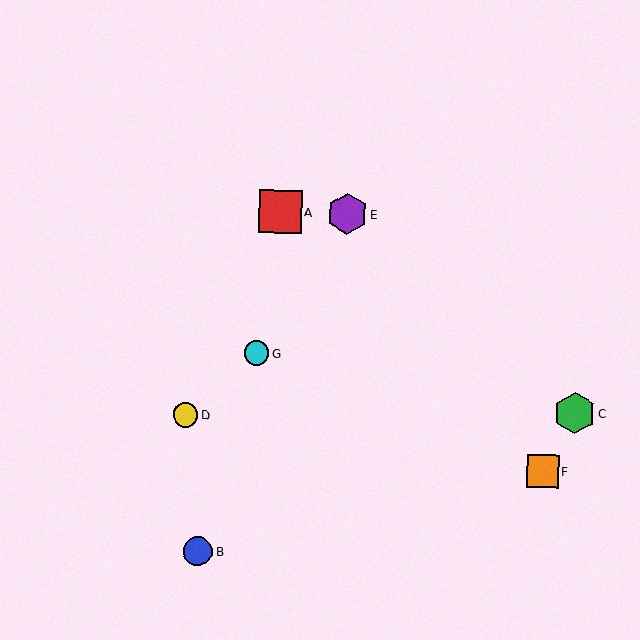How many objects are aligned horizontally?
2 objects (A, E) are aligned horizontally.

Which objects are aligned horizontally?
Objects A, E are aligned horizontally.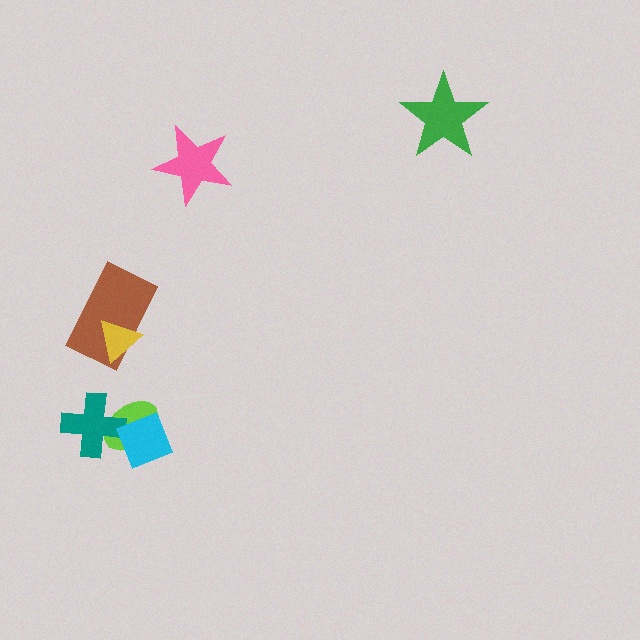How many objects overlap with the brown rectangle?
1 object overlaps with the brown rectangle.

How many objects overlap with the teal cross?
2 objects overlap with the teal cross.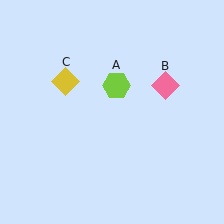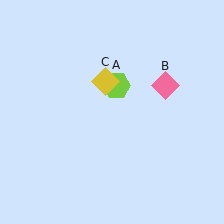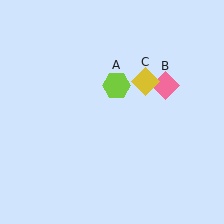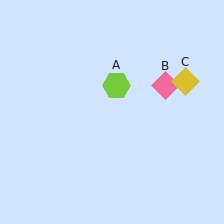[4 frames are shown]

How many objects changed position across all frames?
1 object changed position: yellow diamond (object C).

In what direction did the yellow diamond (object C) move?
The yellow diamond (object C) moved right.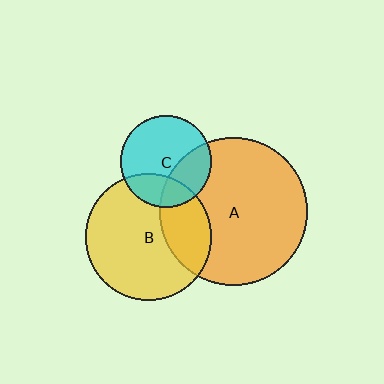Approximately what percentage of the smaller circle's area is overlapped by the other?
Approximately 30%.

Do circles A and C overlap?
Yes.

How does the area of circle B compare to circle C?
Approximately 1.9 times.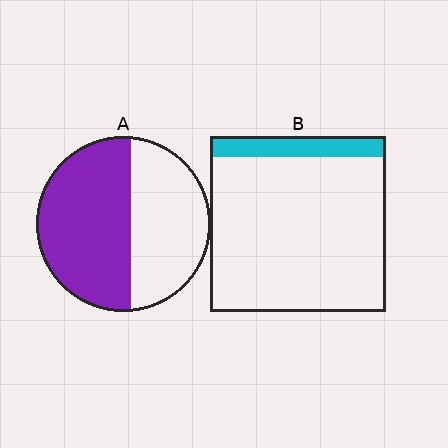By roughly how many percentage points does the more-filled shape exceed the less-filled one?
By roughly 45 percentage points (A over B).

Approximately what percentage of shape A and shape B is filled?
A is approximately 55% and B is approximately 10%.